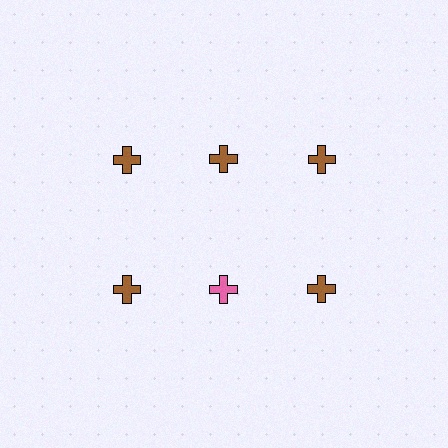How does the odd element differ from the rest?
It has a different color: pink instead of brown.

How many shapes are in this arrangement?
There are 6 shapes arranged in a grid pattern.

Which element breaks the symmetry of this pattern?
The pink cross in the second row, second from left column breaks the symmetry. All other shapes are brown crosses.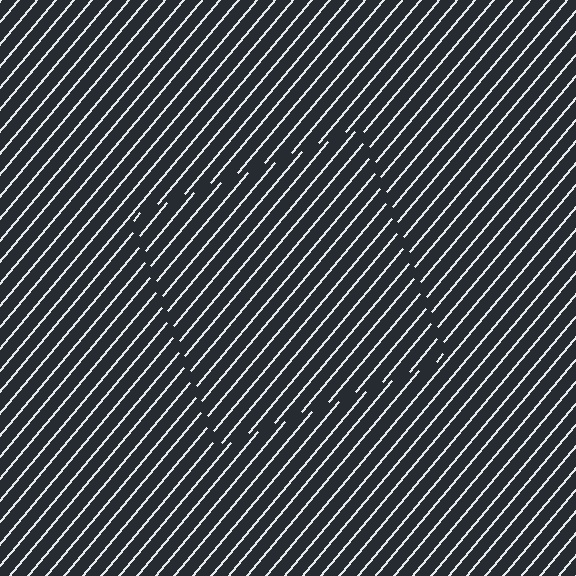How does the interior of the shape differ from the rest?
The interior of the shape contains the same grating, shifted by half a period — the contour is defined by the phase discontinuity where line-ends from the inner and outer gratings abut.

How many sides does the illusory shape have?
4 sides — the line-ends trace a square.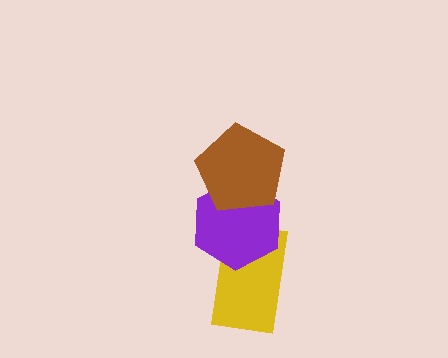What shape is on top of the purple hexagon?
The brown pentagon is on top of the purple hexagon.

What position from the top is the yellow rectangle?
The yellow rectangle is 3rd from the top.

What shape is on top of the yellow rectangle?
The purple hexagon is on top of the yellow rectangle.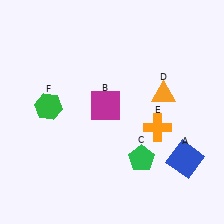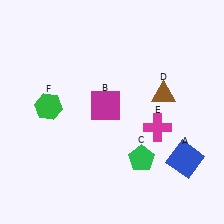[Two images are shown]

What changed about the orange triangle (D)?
In Image 1, D is orange. In Image 2, it changed to brown.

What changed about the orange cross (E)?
In Image 1, E is orange. In Image 2, it changed to magenta.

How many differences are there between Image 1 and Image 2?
There are 2 differences between the two images.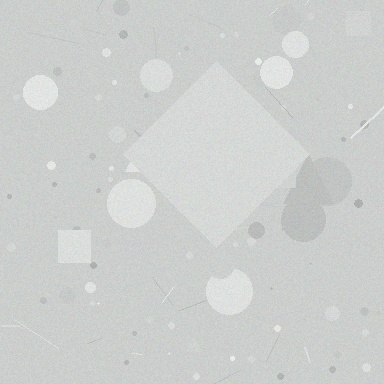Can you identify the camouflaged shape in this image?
The camouflaged shape is a diamond.